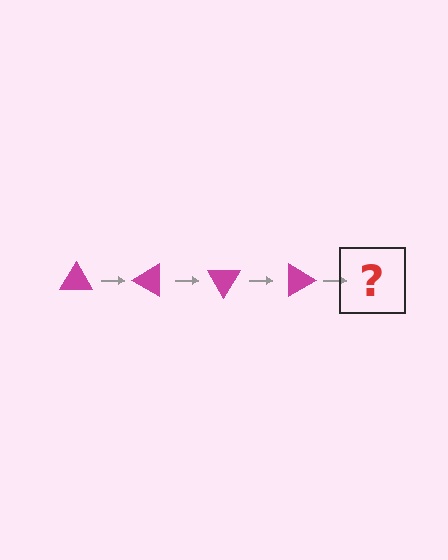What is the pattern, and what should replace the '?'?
The pattern is that the triangle rotates 30 degrees each step. The '?' should be a magenta triangle rotated 120 degrees.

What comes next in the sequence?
The next element should be a magenta triangle rotated 120 degrees.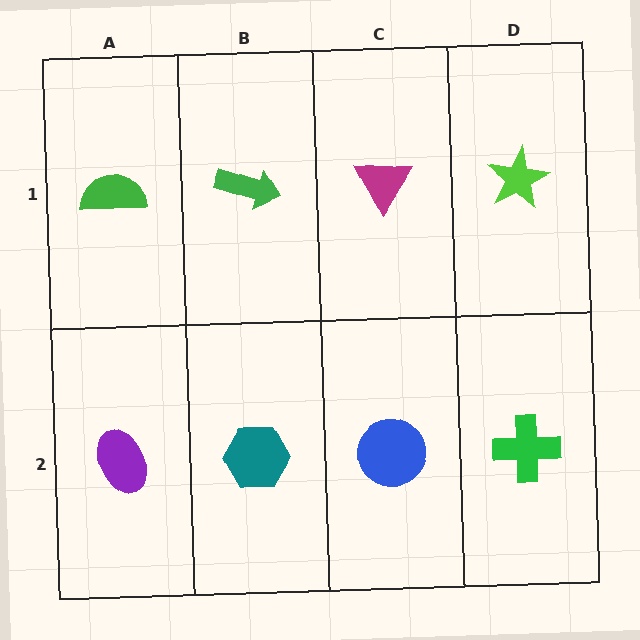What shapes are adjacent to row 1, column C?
A blue circle (row 2, column C), a green arrow (row 1, column B), a lime star (row 1, column D).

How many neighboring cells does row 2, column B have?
3.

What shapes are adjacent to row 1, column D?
A green cross (row 2, column D), a magenta triangle (row 1, column C).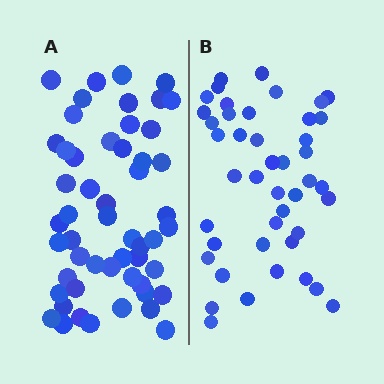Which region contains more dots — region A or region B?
Region A (the left region) has more dots.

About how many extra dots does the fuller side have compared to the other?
Region A has roughly 8 or so more dots than region B.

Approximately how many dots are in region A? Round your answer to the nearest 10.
About 50 dots. (The exact count is 53, which rounds to 50.)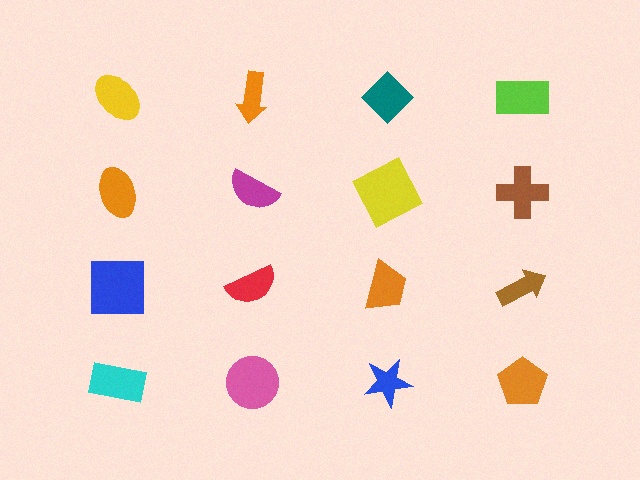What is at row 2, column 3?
A yellow square.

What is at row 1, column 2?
An orange arrow.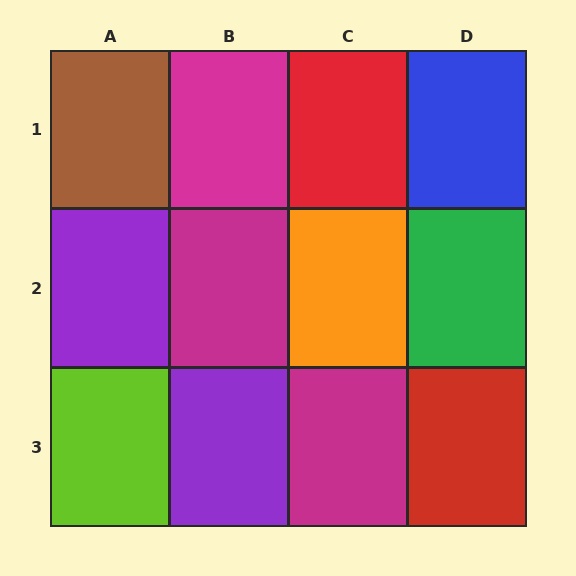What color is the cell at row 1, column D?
Blue.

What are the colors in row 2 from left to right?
Purple, magenta, orange, green.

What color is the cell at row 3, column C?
Magenta.